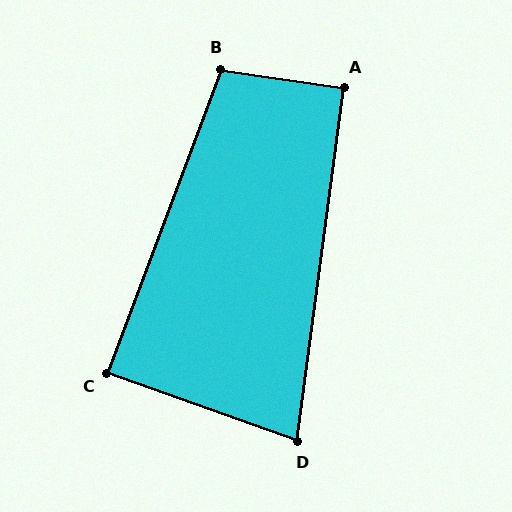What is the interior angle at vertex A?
Approximately 91 degrees (approximately right).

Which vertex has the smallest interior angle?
D, at approximately 78 degrees.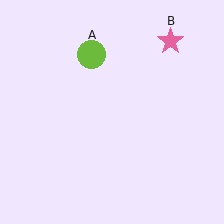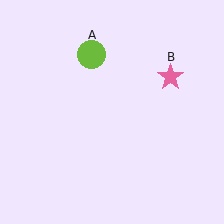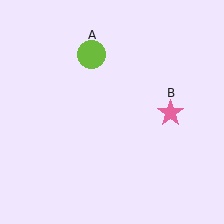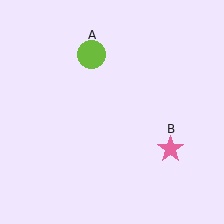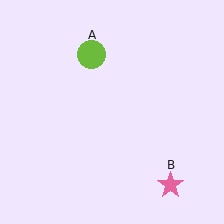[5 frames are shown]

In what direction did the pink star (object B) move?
The pink star (object B) moved down.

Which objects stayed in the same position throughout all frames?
Lime circle (object A) remained stationary.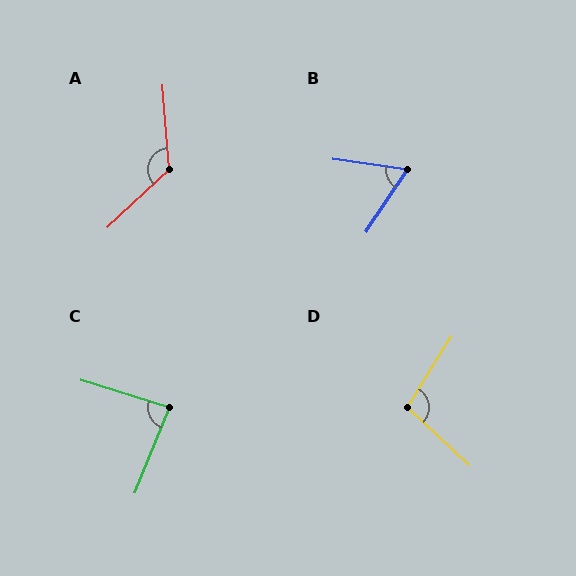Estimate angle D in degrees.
Approximately 101 degrees.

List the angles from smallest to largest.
B (65°), C (85°), D (101°), A (129°).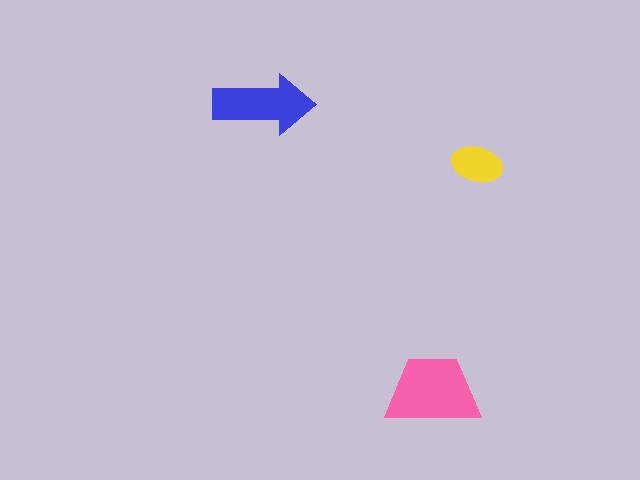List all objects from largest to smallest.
The pink trapezoid, the blue arrow, the yellow ellipse.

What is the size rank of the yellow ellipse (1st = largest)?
3rd.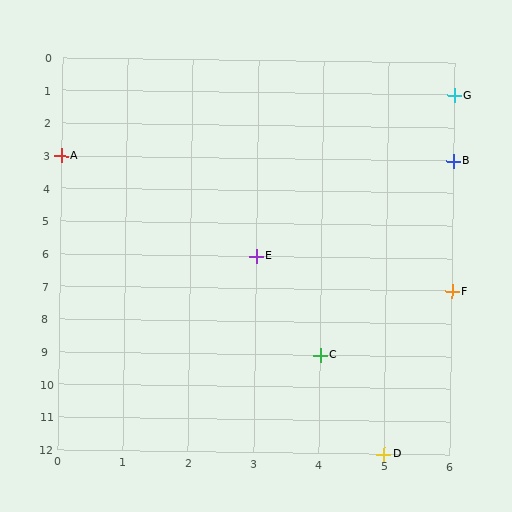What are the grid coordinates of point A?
Point A is at grid coordinates (0, 3).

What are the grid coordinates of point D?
Point D is at grid coordinates (5, 12).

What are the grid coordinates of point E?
Point E is at grid coordinates (3, 6).